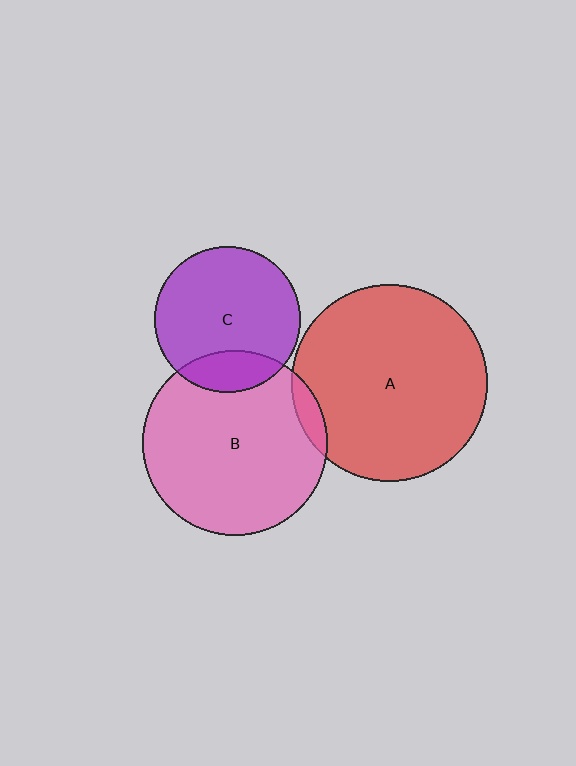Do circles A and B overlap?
Yes.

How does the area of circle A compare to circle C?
Approximately 1.8 times.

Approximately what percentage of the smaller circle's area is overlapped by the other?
Approximately 5%.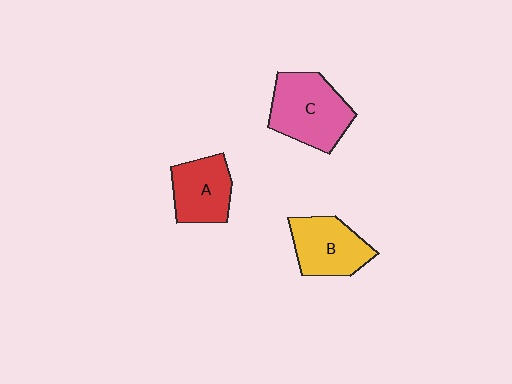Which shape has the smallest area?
Shape A (red).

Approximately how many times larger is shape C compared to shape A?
Approximately 1.4 times.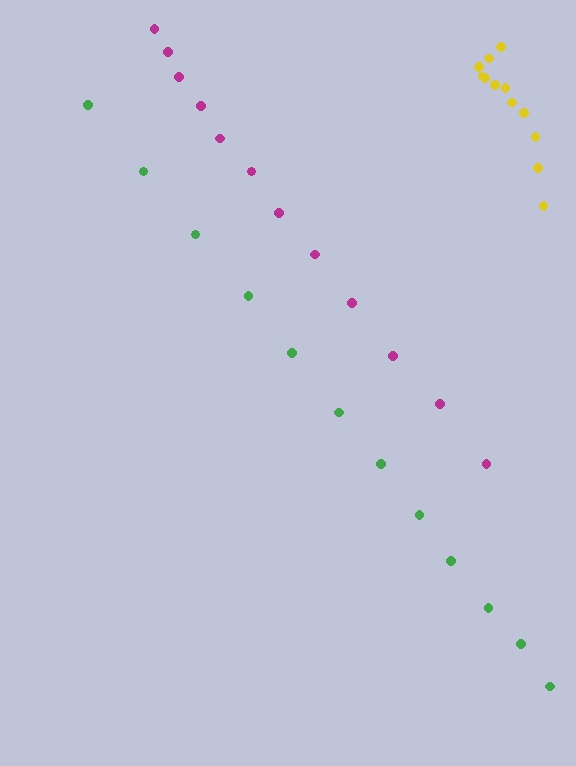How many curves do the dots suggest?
There are 3 distinct paths.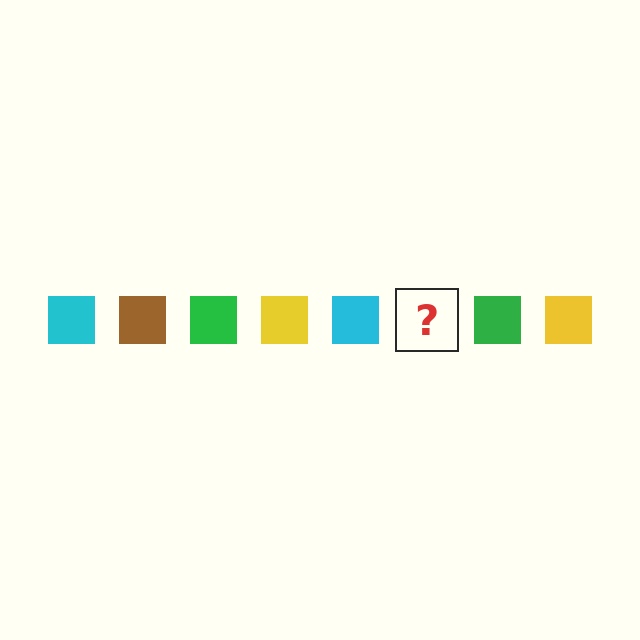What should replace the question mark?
The question mark should be replaced with a brown square.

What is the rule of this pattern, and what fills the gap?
The rule is that the pattern cycles through cyan, brown, green, yellow squares. The gap should be filled with a brown square.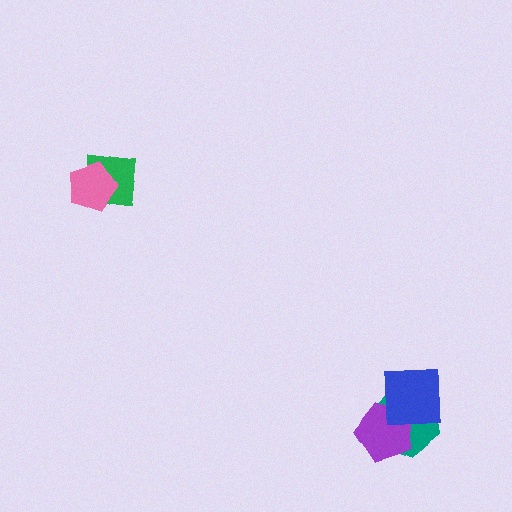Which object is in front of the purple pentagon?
The blue square is in front of the purple pentagon.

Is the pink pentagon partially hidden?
No, no other shape covers it.